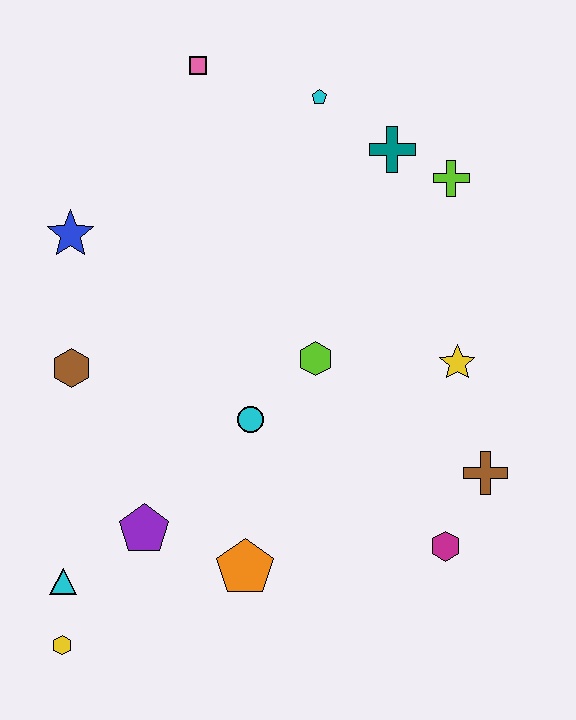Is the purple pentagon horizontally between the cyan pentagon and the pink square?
No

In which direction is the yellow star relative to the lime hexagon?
The yellow star is to the right of the lime hexagon.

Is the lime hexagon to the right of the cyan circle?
Yes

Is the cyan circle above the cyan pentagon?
No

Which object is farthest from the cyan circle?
The pink square is farthest from the cyan circle.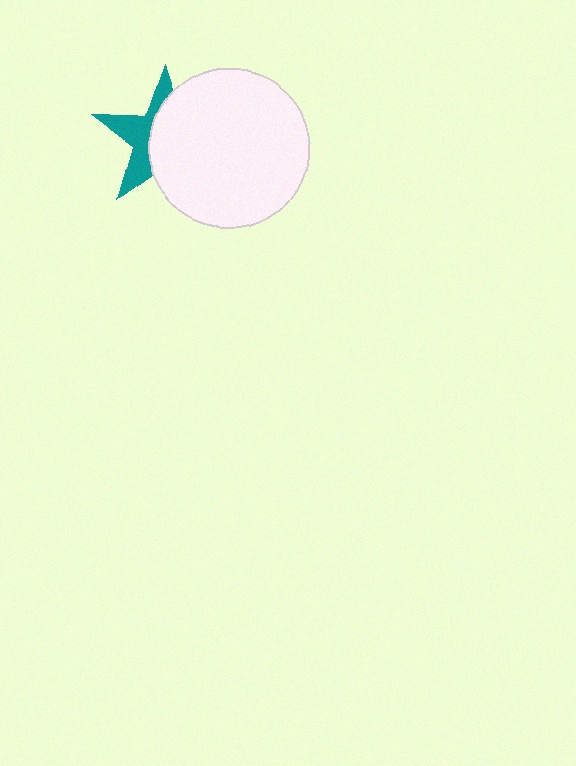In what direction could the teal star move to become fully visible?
The teal star could move left. That would shift it out from behind the white circle entirely.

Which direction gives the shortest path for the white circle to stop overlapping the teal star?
Moving right gives the shortest separation.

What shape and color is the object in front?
The object in front is a white circle.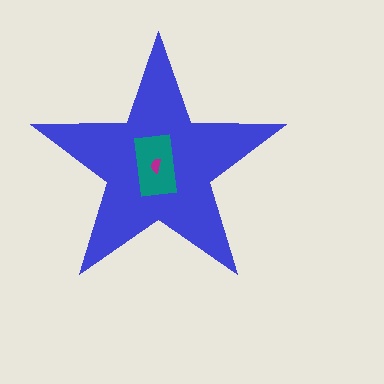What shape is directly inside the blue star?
The teal rectangle.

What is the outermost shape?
The blue star.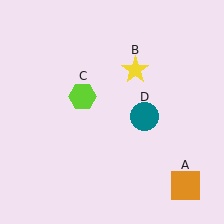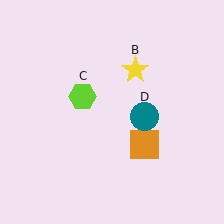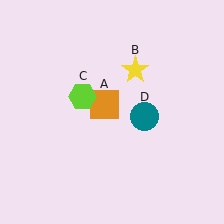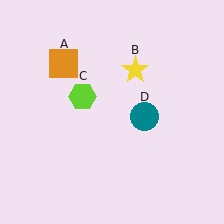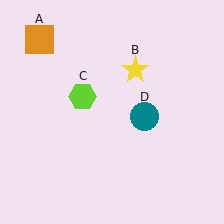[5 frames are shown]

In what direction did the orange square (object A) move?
The orange square (object A) moved up and to the left.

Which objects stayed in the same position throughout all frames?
Yellow star (object B) and lime hexagon (object C) and teal circle (object D) remained stationary.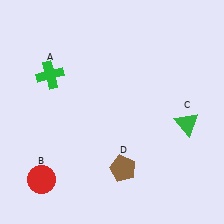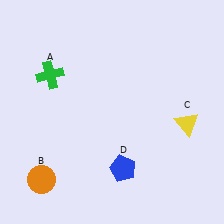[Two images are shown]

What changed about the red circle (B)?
In Image 1, B is red. In Image 2, it changed to orange.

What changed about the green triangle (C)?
In Image 1, C is green. In Image 2, it changed to yellow.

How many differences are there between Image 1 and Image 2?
There are 3 differences between the two images.